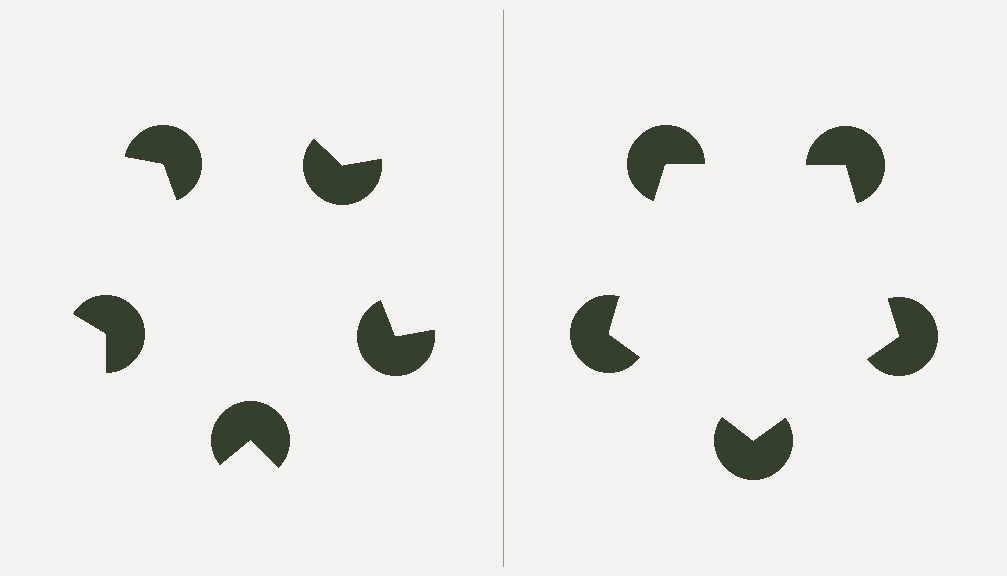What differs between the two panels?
The pac-man discs are positioned identically on both sides; only the wedge orientations differ. On the right they align to a pentagon; on the left they are misaligned.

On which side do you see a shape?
An illusory pentagon appears on the right side. On the left side the wedge cuts are rotated, so no coherent shape forms.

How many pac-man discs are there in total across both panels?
10 — 5 on each side.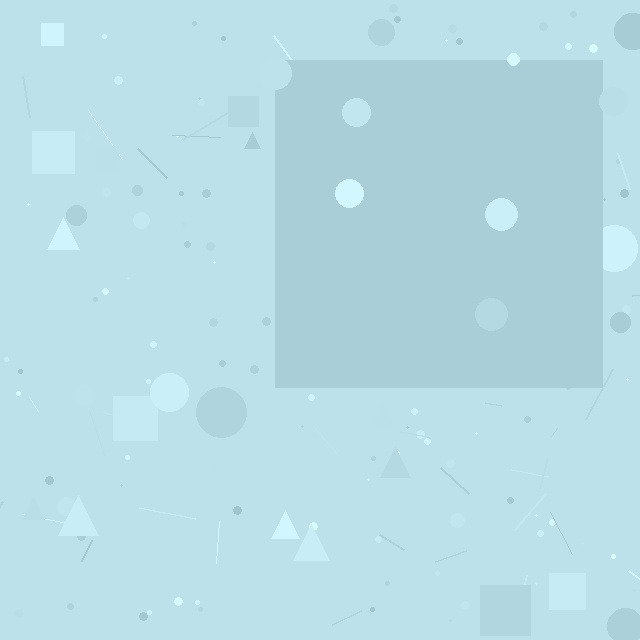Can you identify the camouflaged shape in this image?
The camouflaged shape is a square.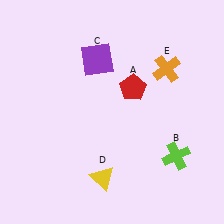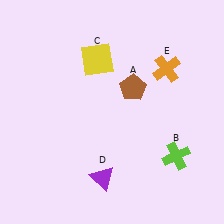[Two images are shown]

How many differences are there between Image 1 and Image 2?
There are 3 differences between the two images.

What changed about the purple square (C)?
In Image 1, C is purple. In Image 2, it changed to yellow.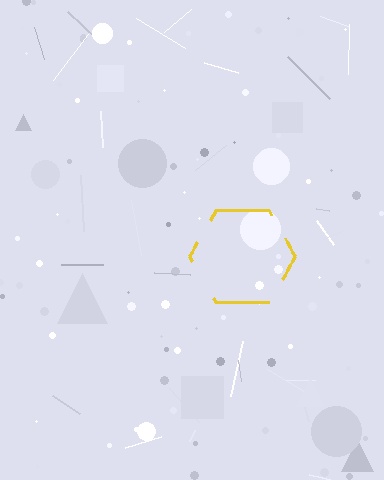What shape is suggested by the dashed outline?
The dashed outline suggests a hexagon.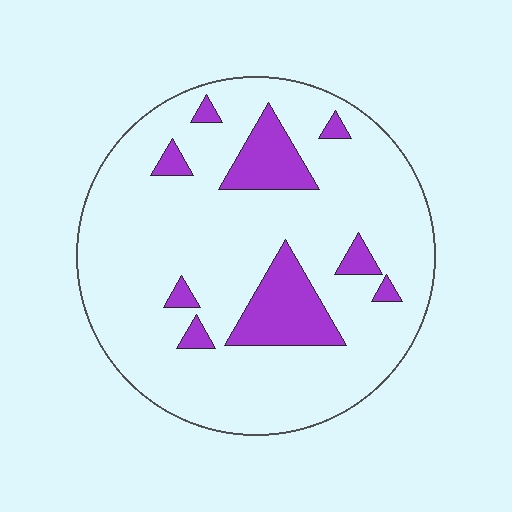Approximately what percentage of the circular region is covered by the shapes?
Approximately 15%.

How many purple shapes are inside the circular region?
9.